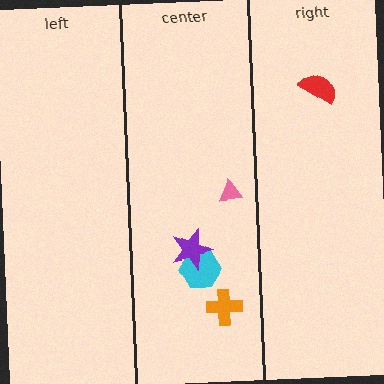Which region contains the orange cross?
The center region.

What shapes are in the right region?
The red semicircle.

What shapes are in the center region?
The cyan hexagon, the purple star, the orange cross, the pink triangle.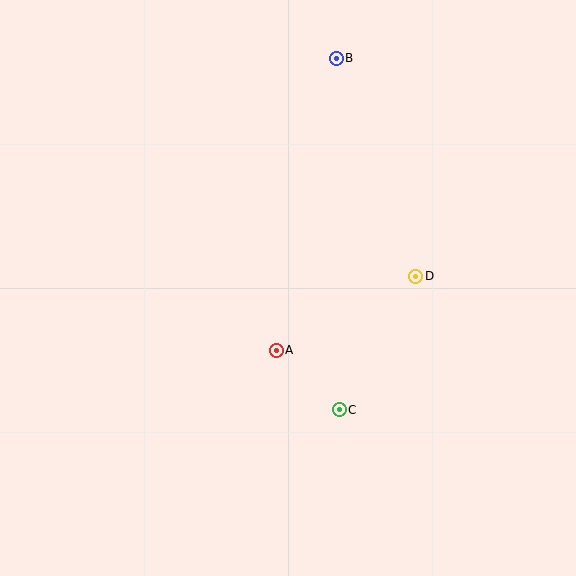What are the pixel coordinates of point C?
Point C is at (339, 410).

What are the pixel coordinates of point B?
Point B is at (336, 58).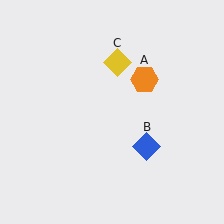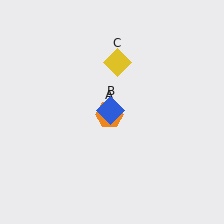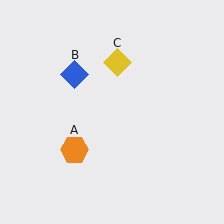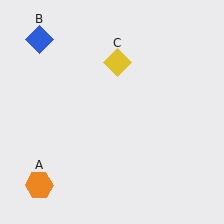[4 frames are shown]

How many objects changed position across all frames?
2 objects changed position: orange hexagon (object A), blue diamond (object B).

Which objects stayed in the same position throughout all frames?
Yellow diamond (object C) remained stationary.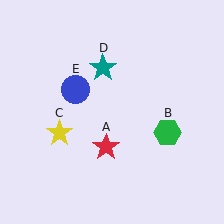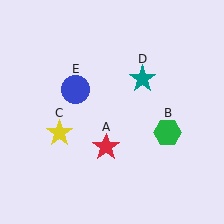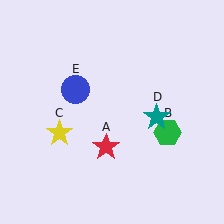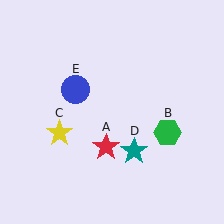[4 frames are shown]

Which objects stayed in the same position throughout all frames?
Red star (object A) and green hexagon (object B) and yellow star (object C) and blue circle (object E) remained stationary.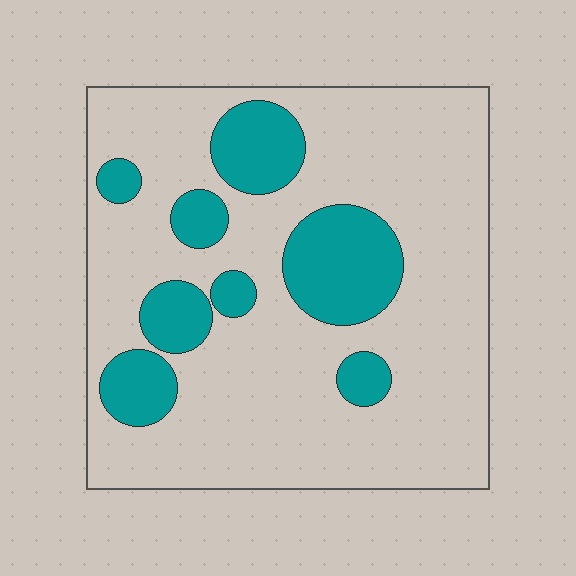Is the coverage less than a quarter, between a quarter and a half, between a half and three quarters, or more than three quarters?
Less than a quarter.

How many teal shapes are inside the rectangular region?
8.